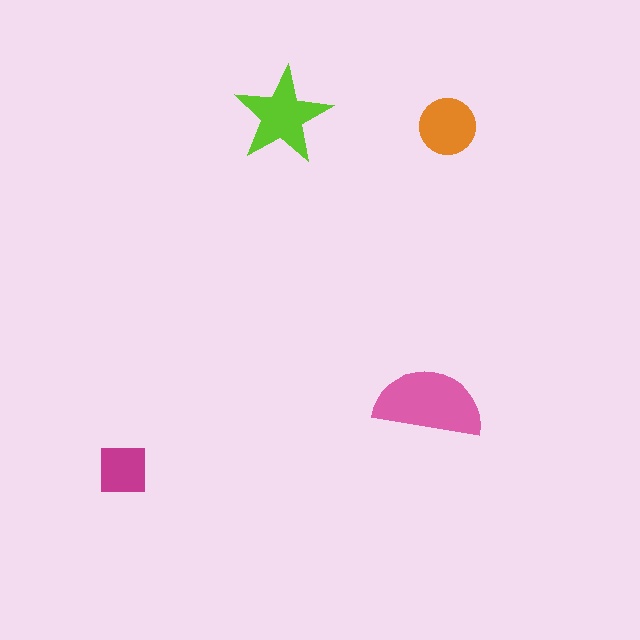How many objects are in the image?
There are 4 objects in the image.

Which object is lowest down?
The magenta square is bottommost.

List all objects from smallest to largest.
The magenta square, the orange circle, the lime star, the pink semicircle.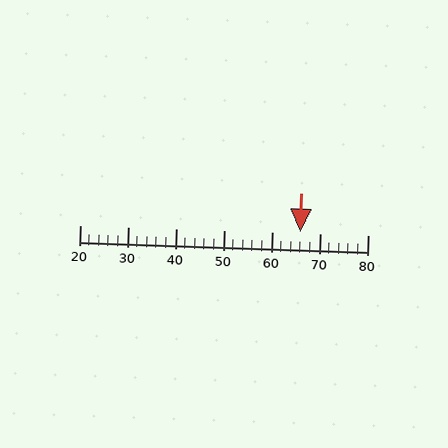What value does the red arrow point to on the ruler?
The red arrow points to approximately 66.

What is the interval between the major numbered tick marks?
The major tick marks are spaced 10 units apart.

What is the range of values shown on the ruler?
The ruler shows values from 20 to 80.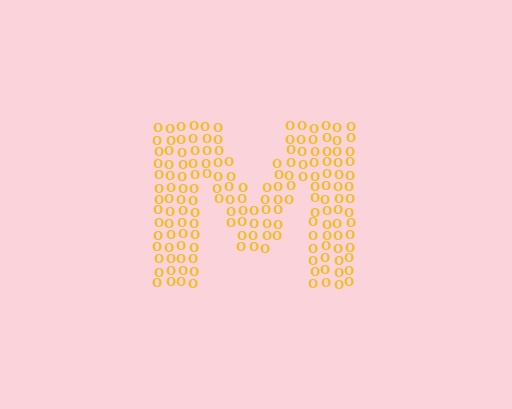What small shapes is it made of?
It is made of small letter O's.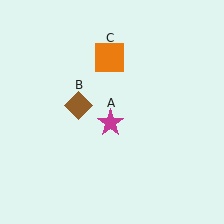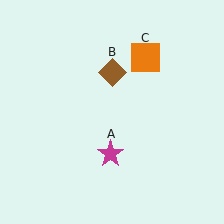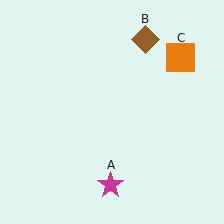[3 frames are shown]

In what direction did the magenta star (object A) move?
The magenta star (object A) moved down.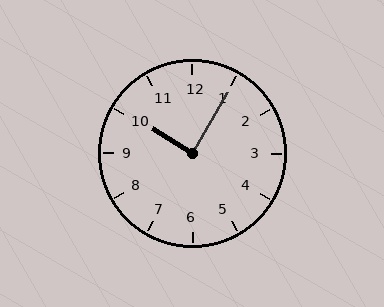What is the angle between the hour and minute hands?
Approximately 88 degrees.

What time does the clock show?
10:05.